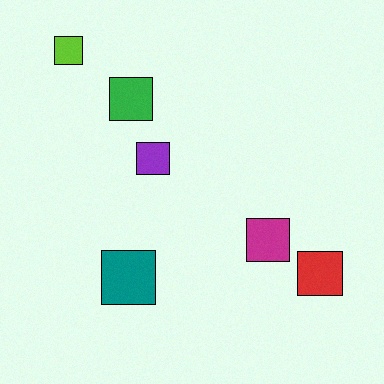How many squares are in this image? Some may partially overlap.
There are 6 squares.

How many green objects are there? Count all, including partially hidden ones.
There is 1 green object.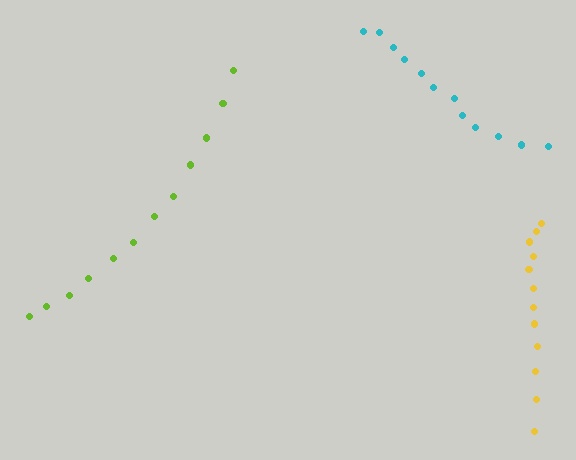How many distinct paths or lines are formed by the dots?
There are 3 distinct paths.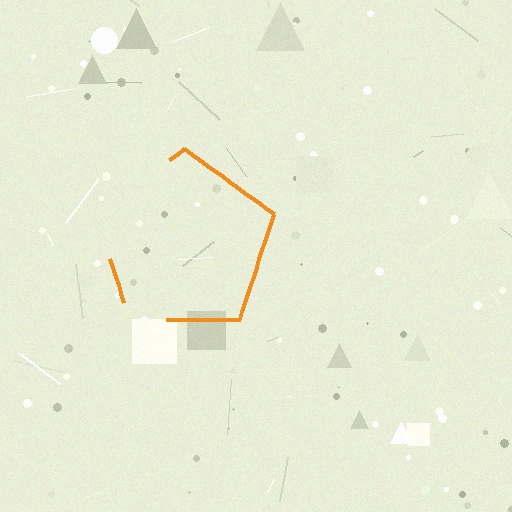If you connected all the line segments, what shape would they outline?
They would outline a pentagon.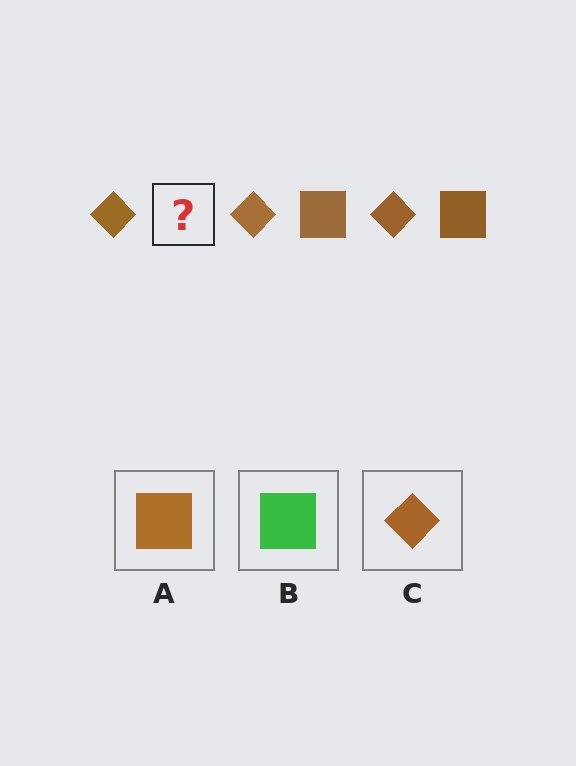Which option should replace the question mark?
Option A.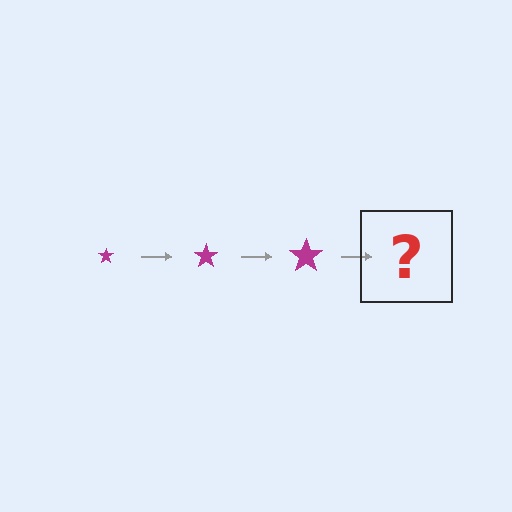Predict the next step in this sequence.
The next step is a magenta star, larger than the previous one.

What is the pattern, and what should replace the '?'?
The pattern is that the star gets progressively larger each step. The '?' should be a magenta star, larger than the previous one.